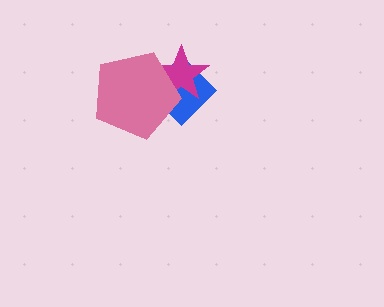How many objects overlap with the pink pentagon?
2 objects overlap with the pink pentagon.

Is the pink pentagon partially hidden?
No, no other shape covers it.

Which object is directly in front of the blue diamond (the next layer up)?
The magenta star is directly in front of the blue diamond.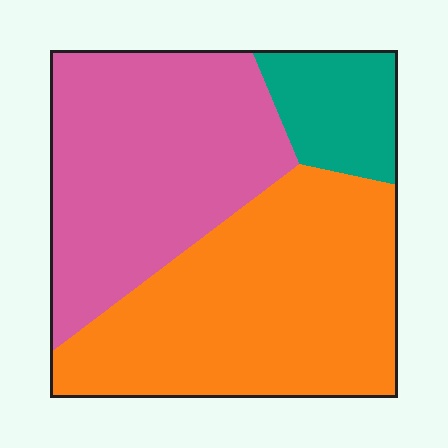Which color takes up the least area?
Teal, at roughly 10%.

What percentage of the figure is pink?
Pink takes up about two fifths (2/5) of the figure.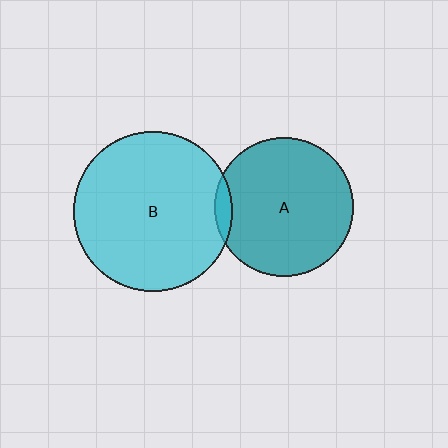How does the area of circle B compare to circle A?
Approximately 1.3 times.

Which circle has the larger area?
Circle B (cyan).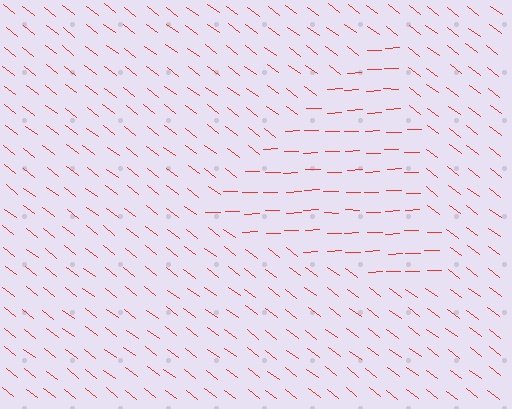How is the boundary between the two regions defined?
The boundary is defined purely by a change in line orientation (approximately 39 degrees difference). All lines are the same color and thickness.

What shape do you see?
I see a triangle.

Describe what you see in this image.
The image is filled with small red line segments. A triangle region in the image has lines oriented differently from the surrounding lines, creating a visible texture boundary.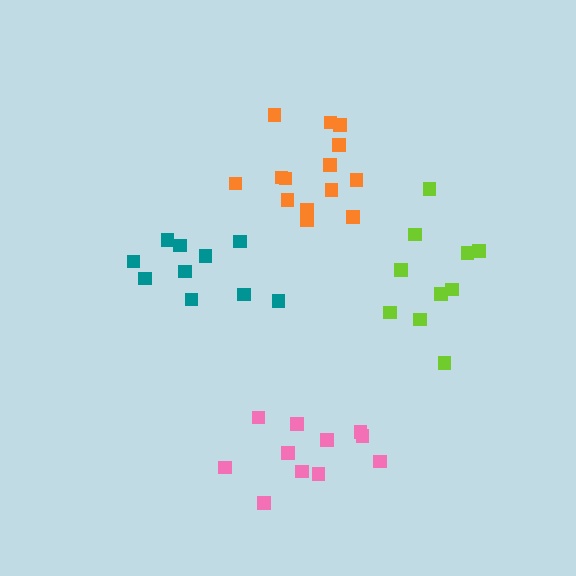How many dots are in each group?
Group 1: 10 dots, Group 2: 14 dots, Group 3: 11 dots, Group 4: 10 dots (45 total).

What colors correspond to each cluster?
The clusters are colored: teal, orange, pink, lime.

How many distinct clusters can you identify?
There are 4 distinct clusters.